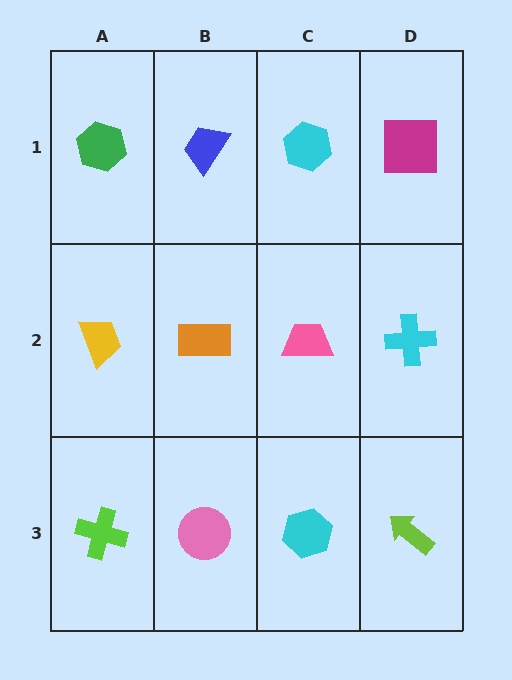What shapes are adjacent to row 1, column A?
A yellow trapezoid (row 2, column A), a blue trapezoid (row 1, column B).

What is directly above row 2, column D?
A magenta square.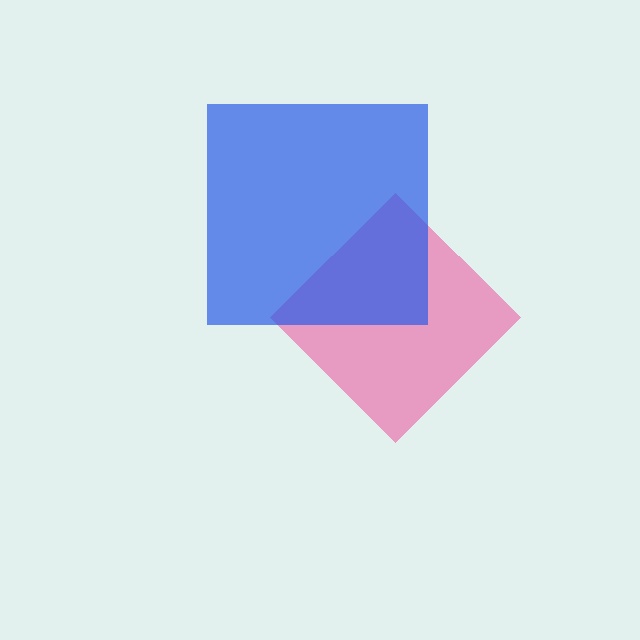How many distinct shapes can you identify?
There are 2 distinct shapes: a pink diamond, a blue square.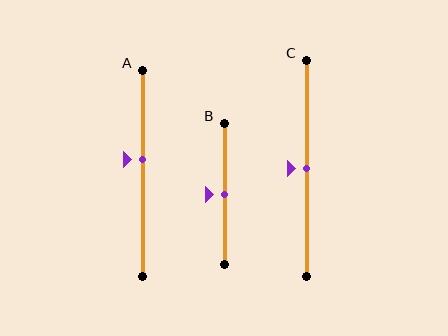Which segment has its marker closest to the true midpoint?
Segment B has its marker closest to the true midpoint.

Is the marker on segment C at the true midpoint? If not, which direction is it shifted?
Yes, the marker on segment C is at the true midpoint.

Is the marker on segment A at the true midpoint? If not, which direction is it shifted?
No, the marker on segment A is shifted upward by about 7% of the segment length.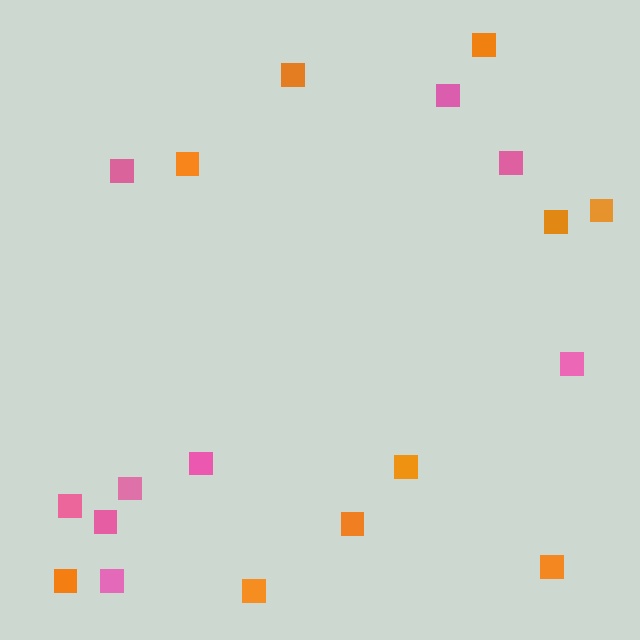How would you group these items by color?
There are 2 groups: one group of pink squares (9) and one group of orange squares (10).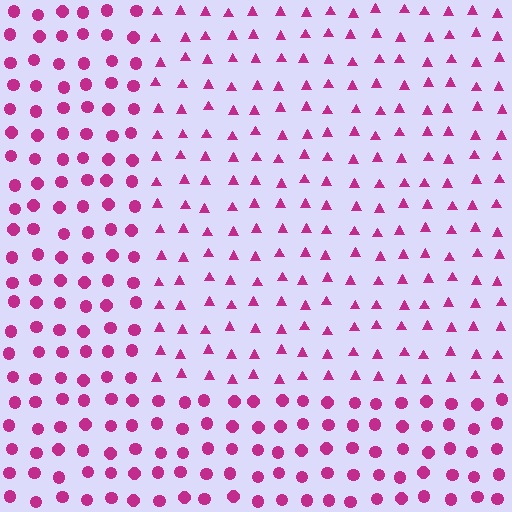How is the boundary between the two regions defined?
The boundary is defined by a change in element shape: triangles inside vs. circles outside. All elements share the same color and spacing.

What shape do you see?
I see a rectangle.